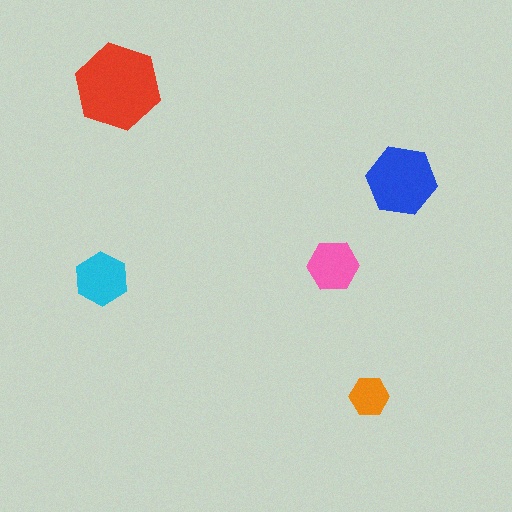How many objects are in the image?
There are 5 objects in the image.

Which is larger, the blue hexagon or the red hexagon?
The red one.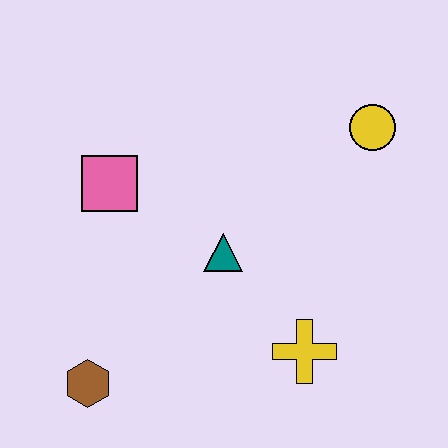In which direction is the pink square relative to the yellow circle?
The pink square is to the left of the yellow circle.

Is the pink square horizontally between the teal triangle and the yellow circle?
No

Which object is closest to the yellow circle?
The teal triangle is closest to the yellow circle.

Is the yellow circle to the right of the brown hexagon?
Yes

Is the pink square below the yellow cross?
No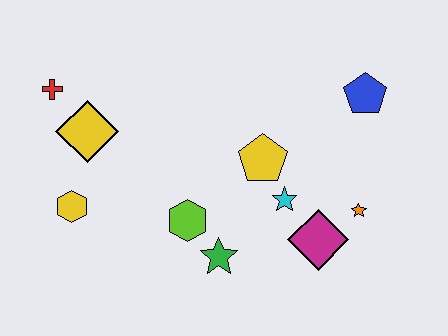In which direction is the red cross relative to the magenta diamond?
The red cross is to the left of the magenta diamond.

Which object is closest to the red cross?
The yellow diamond is closest to the red cross.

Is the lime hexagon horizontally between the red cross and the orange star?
Yes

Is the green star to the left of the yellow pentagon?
Yes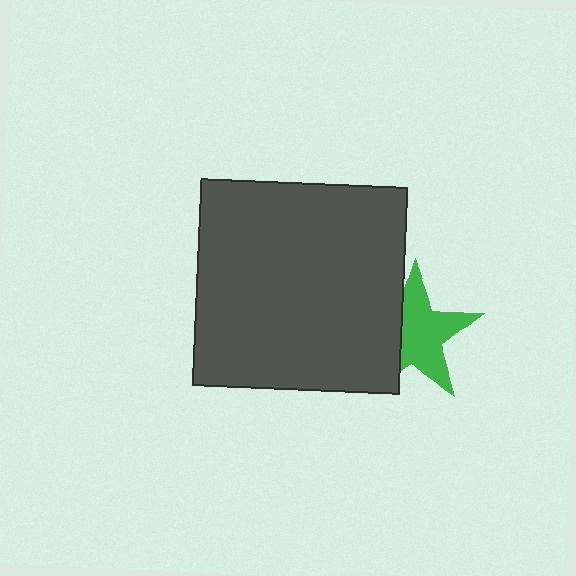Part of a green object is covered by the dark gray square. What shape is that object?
It is a star.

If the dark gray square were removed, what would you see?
You would see the complete green star.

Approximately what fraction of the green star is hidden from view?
Roughly 34% of the green star is hidden behind the dark gray square.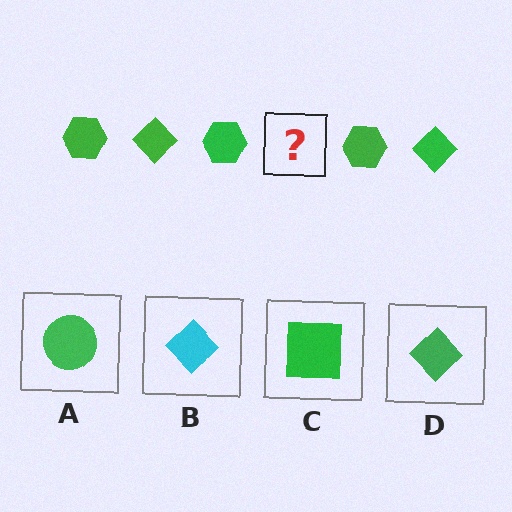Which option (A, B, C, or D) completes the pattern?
D.